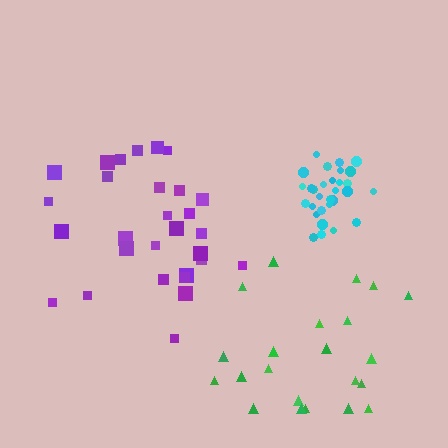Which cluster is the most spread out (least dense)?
Green.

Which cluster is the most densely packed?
Cyan.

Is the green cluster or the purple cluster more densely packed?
Purple.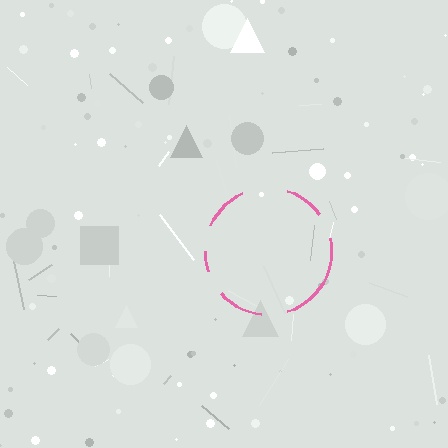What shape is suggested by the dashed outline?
The dashed outline suggests a circle.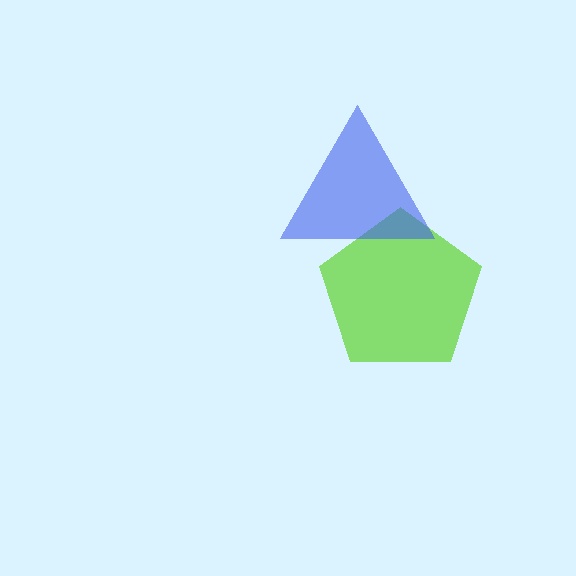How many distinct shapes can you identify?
There are 2 distinct shapes: a lime pentagon, a blue triangle.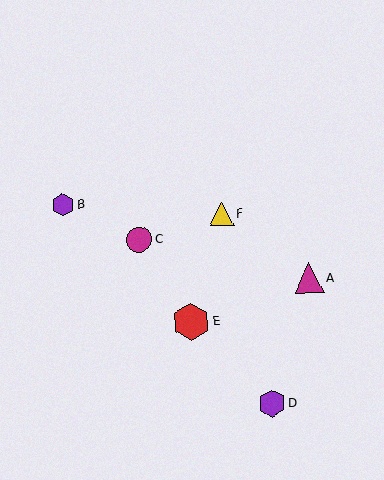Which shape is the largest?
The red hexagon (labeled E) is the largest.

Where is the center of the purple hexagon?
The center of the purple hexagon is at (63, 205).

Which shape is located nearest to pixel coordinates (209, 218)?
The yellow triangle (labeled F) at (222, 214) is nearest to that location.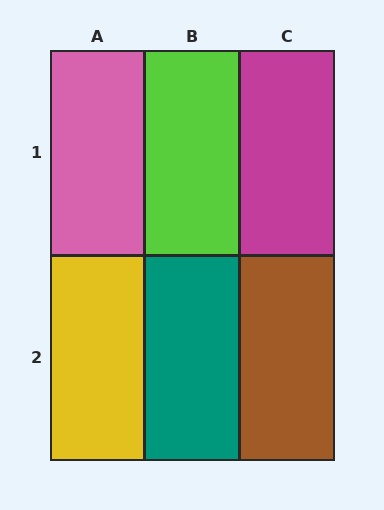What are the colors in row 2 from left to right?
Yellow, teal, brown.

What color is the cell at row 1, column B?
Lime.